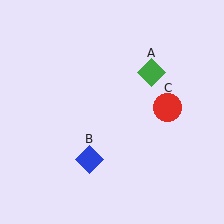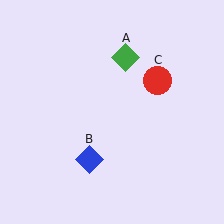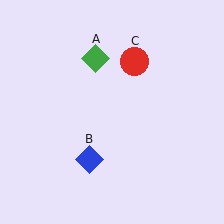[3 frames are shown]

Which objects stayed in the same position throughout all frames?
Blue diamond (object B) remained stationary.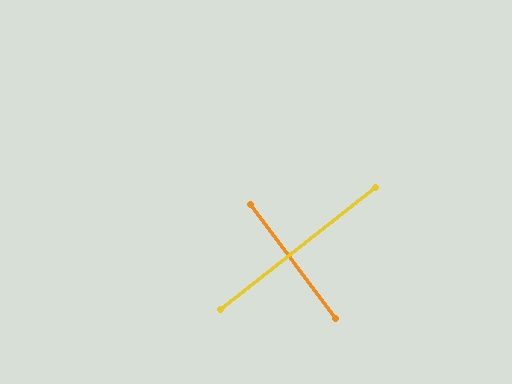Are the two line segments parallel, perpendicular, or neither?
Perpendicular — they meet at approximately 88°.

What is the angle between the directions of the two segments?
Approximately 88 degrees.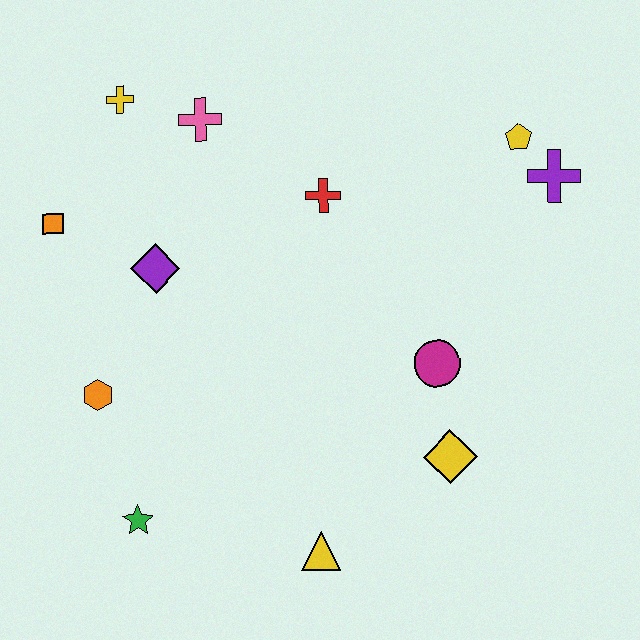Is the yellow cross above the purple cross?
Yes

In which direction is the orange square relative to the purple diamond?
The orange square is to the left of the purple diamond.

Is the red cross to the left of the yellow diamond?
Yes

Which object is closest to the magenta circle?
The yellow diamond is closest to the magenta circle.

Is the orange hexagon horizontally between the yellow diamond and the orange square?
Yes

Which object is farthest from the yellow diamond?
The yellow cross is farthest from the yellow diamond.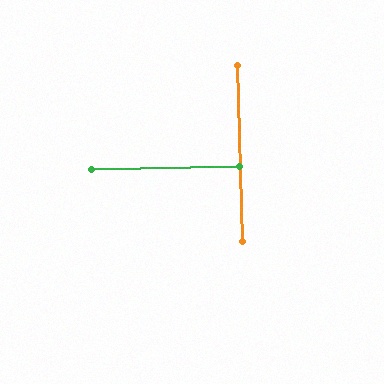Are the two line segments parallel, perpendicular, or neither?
Perpendicular — they meet at approximately 90°.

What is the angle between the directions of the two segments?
Approximately 90 degrees.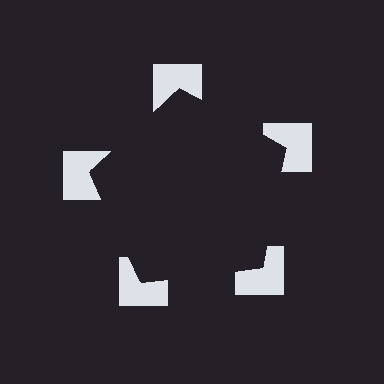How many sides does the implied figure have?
5 sides.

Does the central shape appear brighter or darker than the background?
It typically appears slightly darker than the background, even though no actual brightness change is drawn.